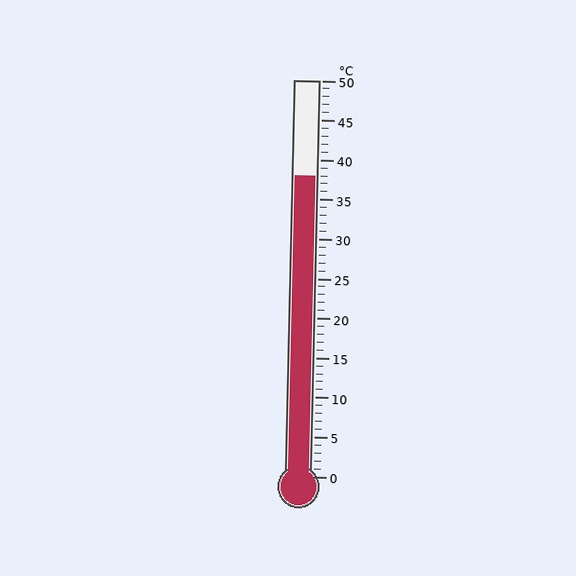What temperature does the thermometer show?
The thermometer shows approximately 38°C.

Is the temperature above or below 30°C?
The temperature is above 30°C.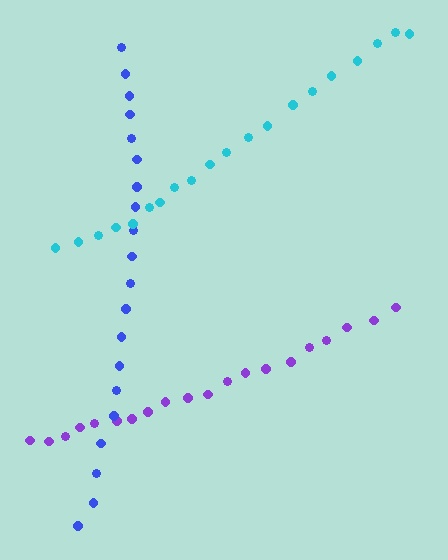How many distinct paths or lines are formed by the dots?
There are 3 distinct paths.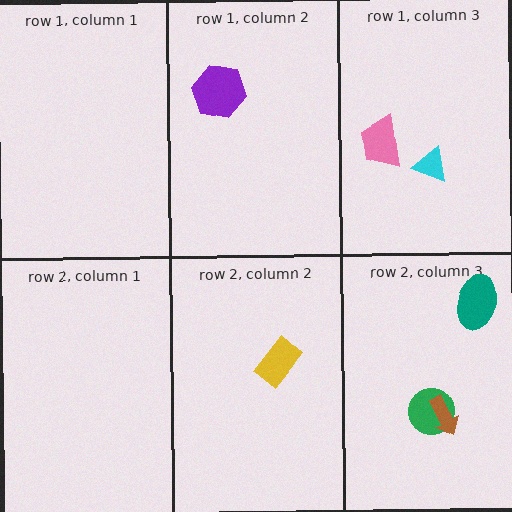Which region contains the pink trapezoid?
The row 1, column 3 region.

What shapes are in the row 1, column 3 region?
The pink trapezoid, the cyan triangle.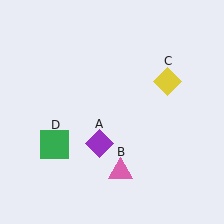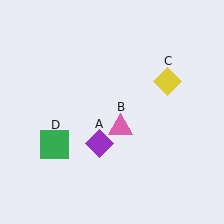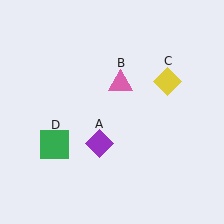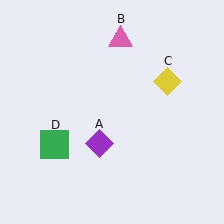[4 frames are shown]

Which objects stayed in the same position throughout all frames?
Purple diamond (object A) and yellow diamond (object C) and green square (object D) remained stationary.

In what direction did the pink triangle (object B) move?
The pink triangle (object B) moved up.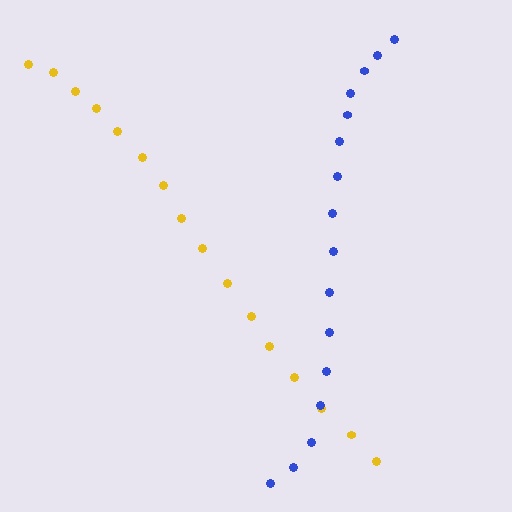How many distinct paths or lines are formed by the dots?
There are 2 distinct paths.